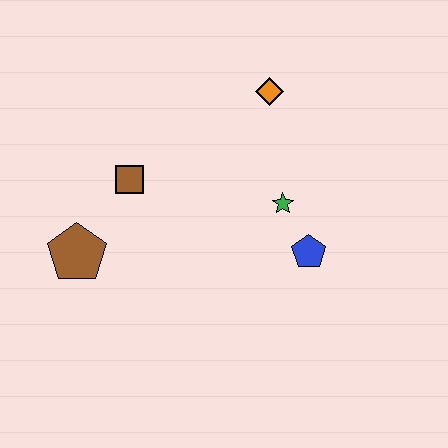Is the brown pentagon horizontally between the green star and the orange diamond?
No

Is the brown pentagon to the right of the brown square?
No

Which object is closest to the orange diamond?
The green star is closest to the orange diamond.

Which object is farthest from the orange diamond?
The brown pentagon is farthest from the orange diamond.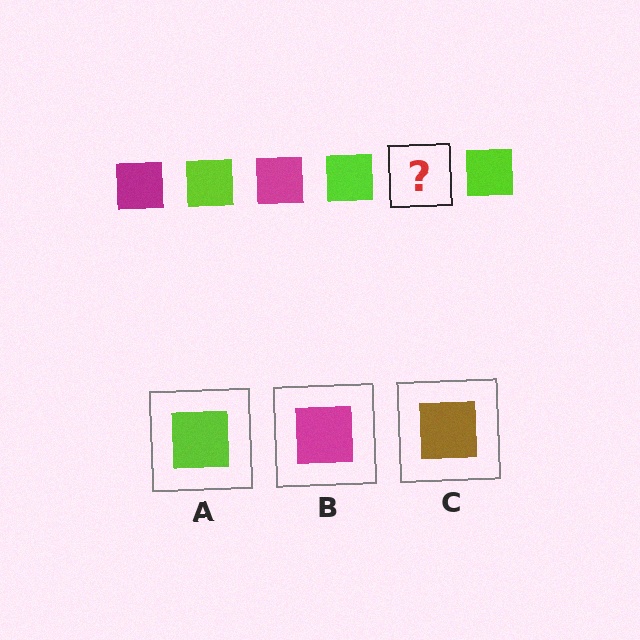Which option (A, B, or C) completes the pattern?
B.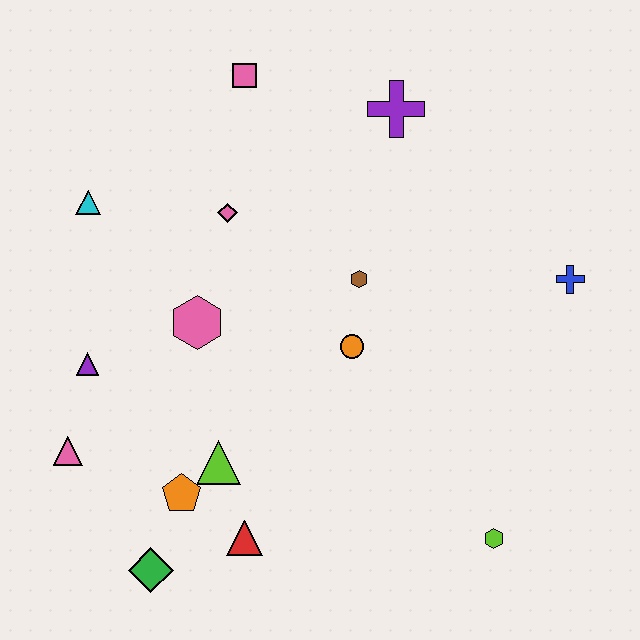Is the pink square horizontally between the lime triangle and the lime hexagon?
Yes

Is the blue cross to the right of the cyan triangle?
Yes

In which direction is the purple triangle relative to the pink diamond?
The purple triangle is below the pink diamond.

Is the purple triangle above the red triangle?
Yes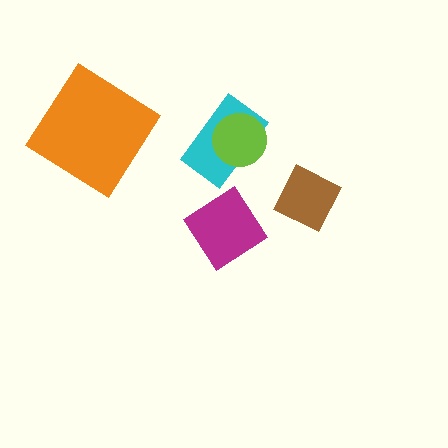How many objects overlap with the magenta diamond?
0 objects overlap with the magenta diamond.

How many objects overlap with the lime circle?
1 object overlaps with the lime circle.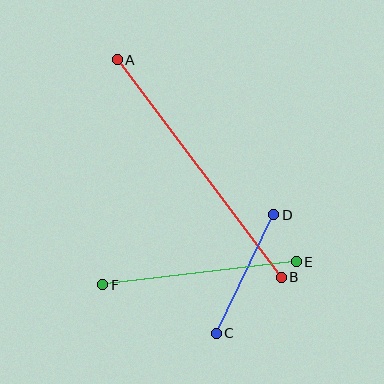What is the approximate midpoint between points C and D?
The midpoint is at approximately (245, 274) pixels.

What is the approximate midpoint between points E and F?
The midpoint is at approximately (199, 273) pixels.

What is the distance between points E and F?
The distance is approximately 195 pixels.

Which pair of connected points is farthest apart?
Points A and B are farthest apart.